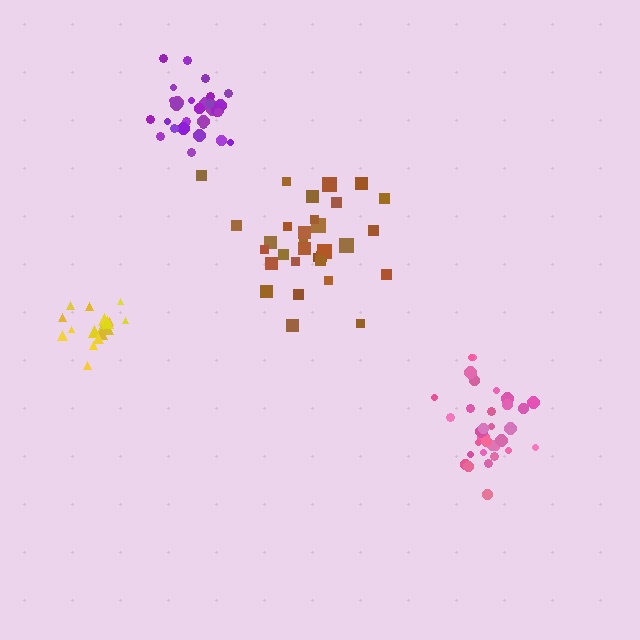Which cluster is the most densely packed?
Purple.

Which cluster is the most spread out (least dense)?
Brown.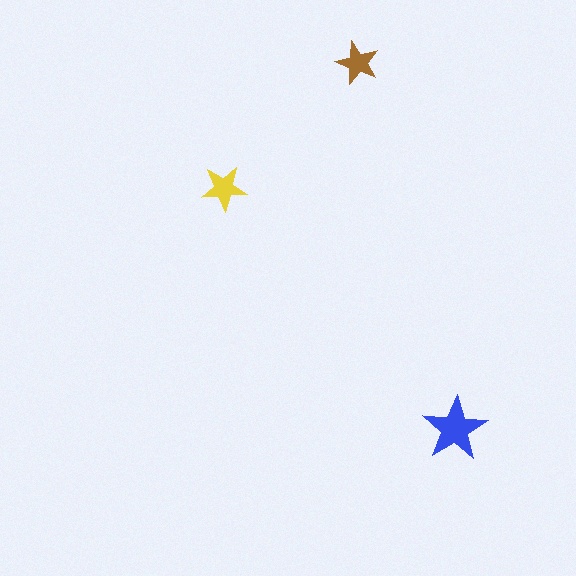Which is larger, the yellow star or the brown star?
The yellow one.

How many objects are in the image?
There are 3 objects in the image.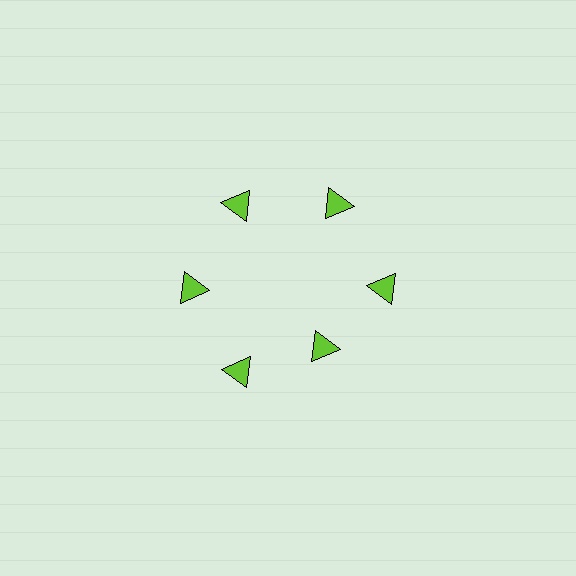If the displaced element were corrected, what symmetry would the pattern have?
It would have 6-fold rotational symmetry — the pattern would map onto itself every 60 degrees.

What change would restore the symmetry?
The symmetry would be restored by moving it outward, back onto the ring so that all 6 triangles sit at equal angles and equal distance from the center.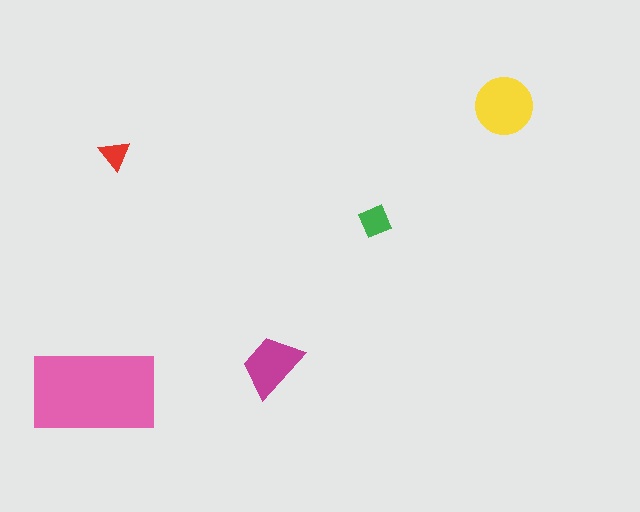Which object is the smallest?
The red triangle.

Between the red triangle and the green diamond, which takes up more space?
The green diamond.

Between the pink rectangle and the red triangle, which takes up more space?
The pink rectangle.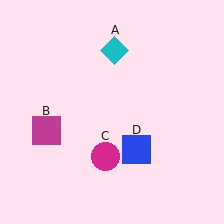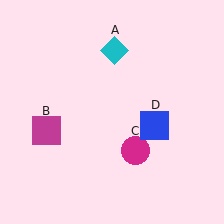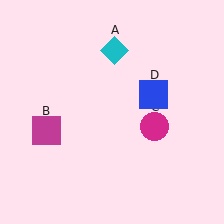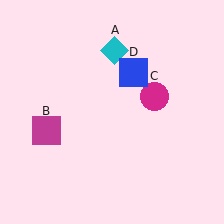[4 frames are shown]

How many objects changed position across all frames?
2 objects changed position: magenta circle (object C), blue square (object D).